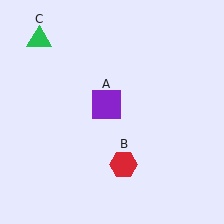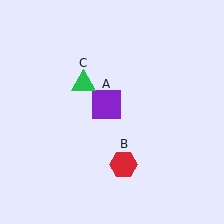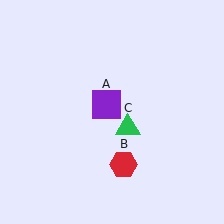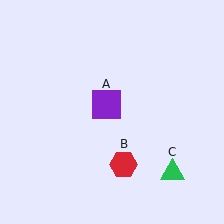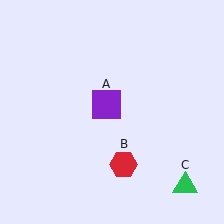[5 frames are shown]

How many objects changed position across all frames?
1 object changed position: green triangle (object C).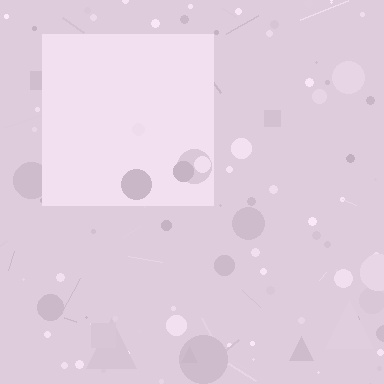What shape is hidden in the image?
A square is hidden in the image.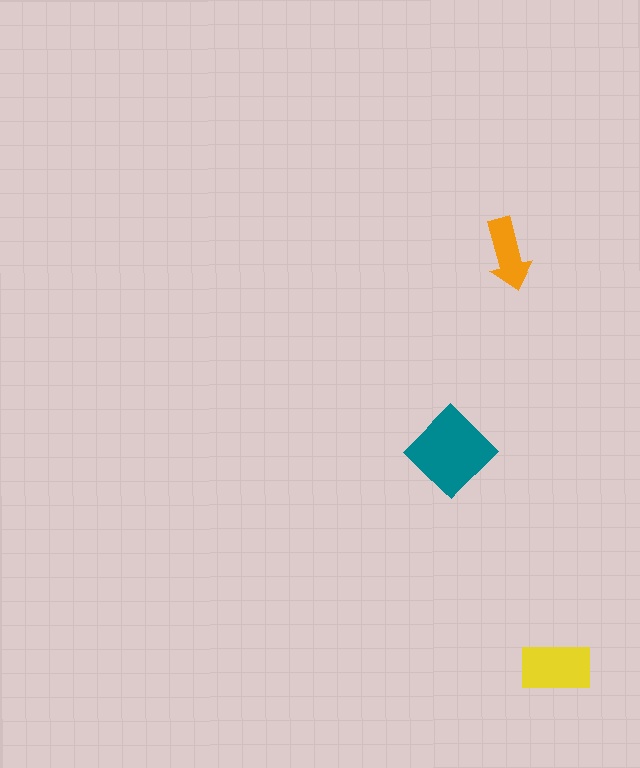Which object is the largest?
The teal diamond.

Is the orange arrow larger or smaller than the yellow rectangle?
Smaller.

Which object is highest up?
The orange arrow is topmost.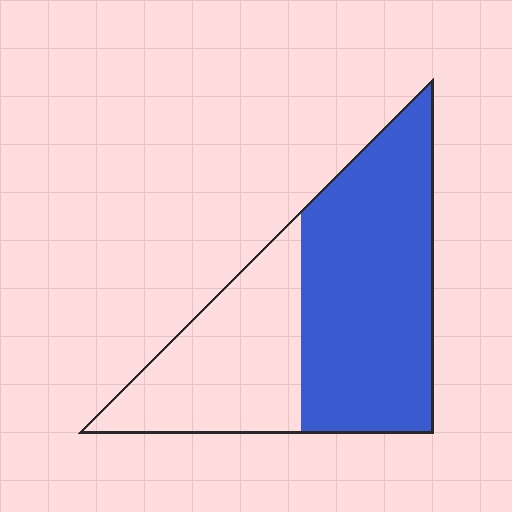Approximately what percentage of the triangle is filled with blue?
Approximately 60%.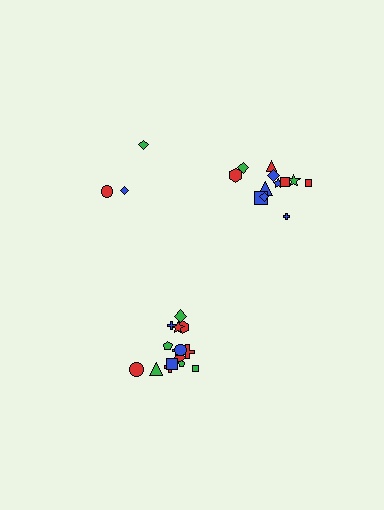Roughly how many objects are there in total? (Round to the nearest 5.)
Roughly 30 objects in total.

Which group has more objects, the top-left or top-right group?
The top-right group.